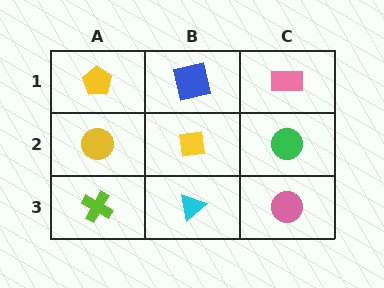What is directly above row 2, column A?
A yellow pentagon.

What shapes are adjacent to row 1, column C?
A green circle (row 2, column C), a blue square (row 1, column B).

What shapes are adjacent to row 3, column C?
A green circle (row 2, column C), a cyan triangle (row 3, column B).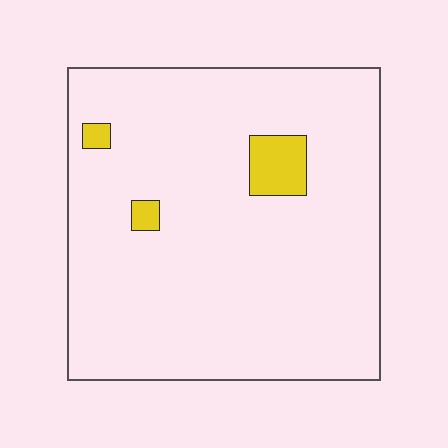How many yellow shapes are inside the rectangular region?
3.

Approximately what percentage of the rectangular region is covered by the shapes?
Approximately 5%.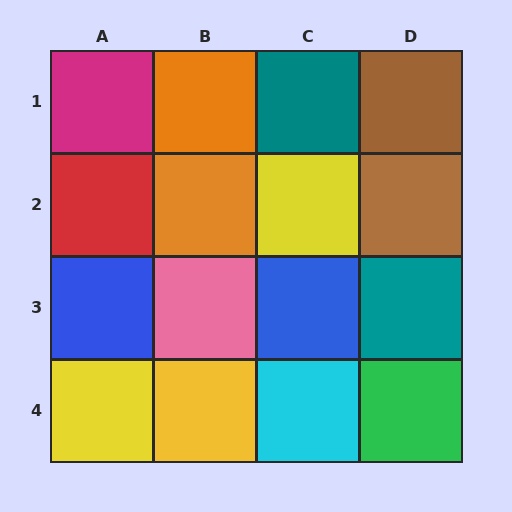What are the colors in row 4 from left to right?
Yellow, yellow, cyan, green.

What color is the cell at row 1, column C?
Teal.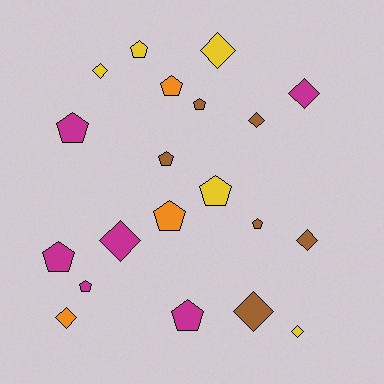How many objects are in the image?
There are 20 objects.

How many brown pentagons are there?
There are 3 brown pentagons.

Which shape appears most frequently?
Pentagon, with 11 objects.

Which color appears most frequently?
Brown, with 6 objects.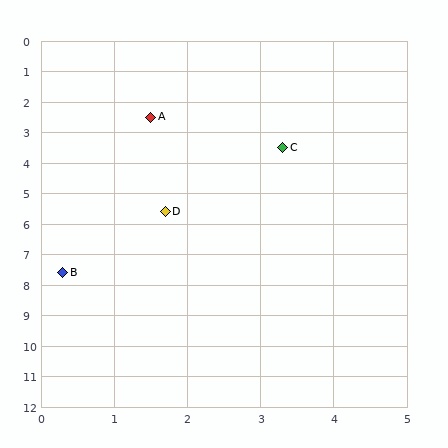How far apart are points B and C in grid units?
Points B and C are about 5.1 grid units apart.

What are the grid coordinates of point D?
Point D is at approximately (1.7, 5.6).